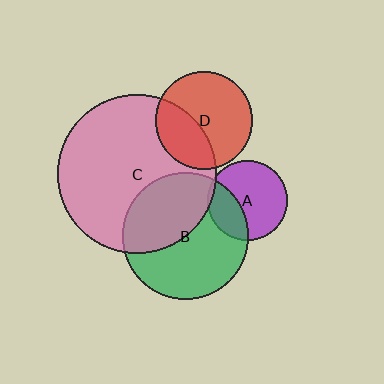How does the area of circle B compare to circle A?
Approximately 2.5 times.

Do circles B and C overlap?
Yes.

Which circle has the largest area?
Circle C (pink).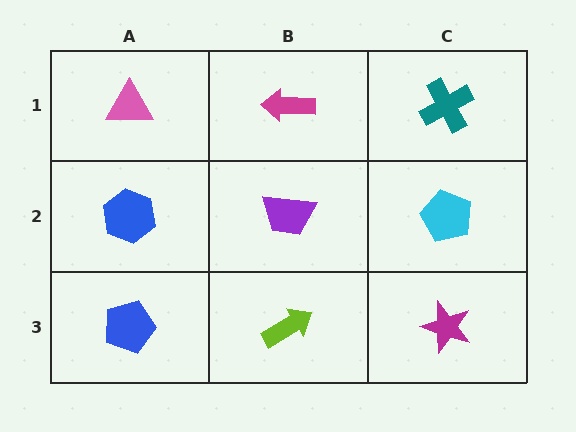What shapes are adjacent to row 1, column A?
A blue hexagon (row 2, column A), a magenta arrow (row 1, column B).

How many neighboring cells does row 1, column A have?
2.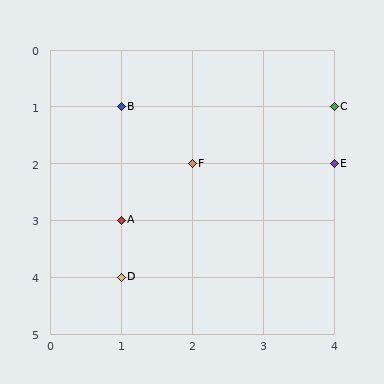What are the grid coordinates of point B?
Point B is at grid coordinates (1, 1).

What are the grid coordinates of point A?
Point A is at grid coordinates (1, 3).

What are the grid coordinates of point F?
Point F is at grid coordinates (2, 2).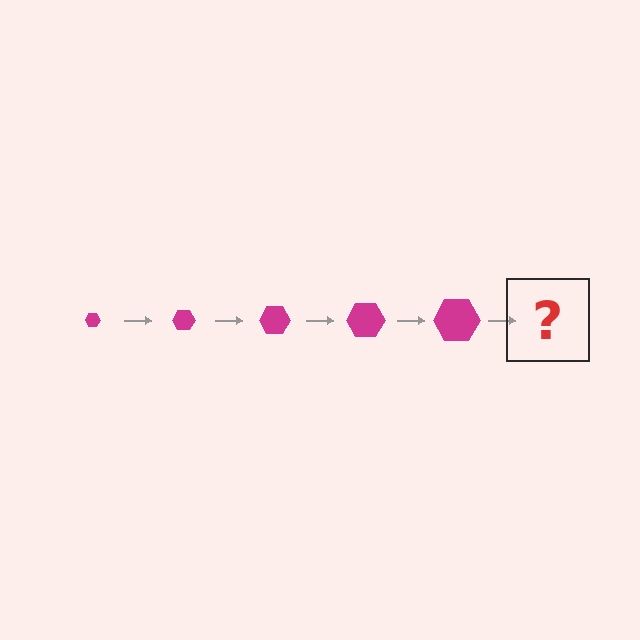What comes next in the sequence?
The next element should be a magenta hexagon, larger than the previous one.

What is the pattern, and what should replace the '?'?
The pattern is that the hexagon gets progressively larger each step. The '?' should be a magenta hexagon, larger than the previous one.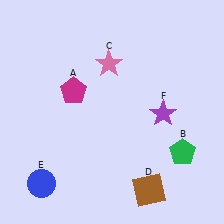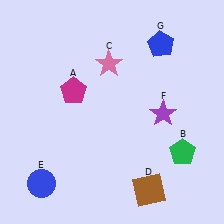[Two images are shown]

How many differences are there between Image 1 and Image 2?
There is 1 difference between the two images.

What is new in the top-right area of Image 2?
A blue pentagon (G) was added in the top-right area of Image 2.